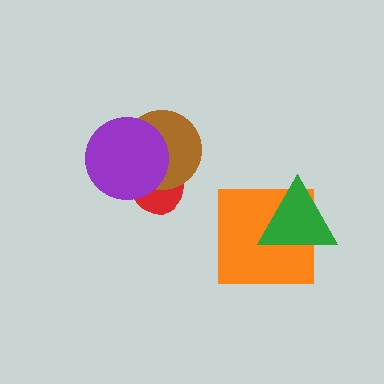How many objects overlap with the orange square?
1 object overlaps with the orange square.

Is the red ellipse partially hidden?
Yes, it is partially covered by another shape.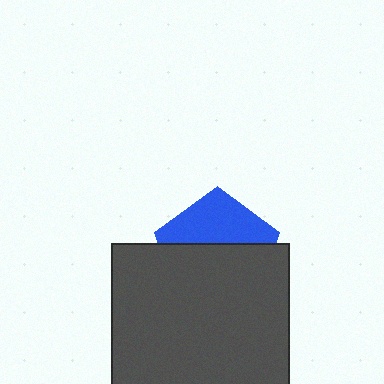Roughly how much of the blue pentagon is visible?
A small part of it is visible (roughly 41%).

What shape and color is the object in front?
The object in front is a dark gray square.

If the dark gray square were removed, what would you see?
You would see the complete blue pentagon.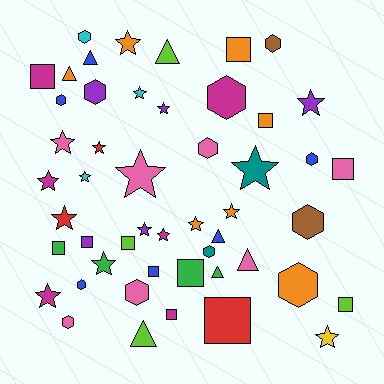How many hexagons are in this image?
There are 13 hexagons.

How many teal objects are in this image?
There are 2 teal objects.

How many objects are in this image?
There are 50 objects.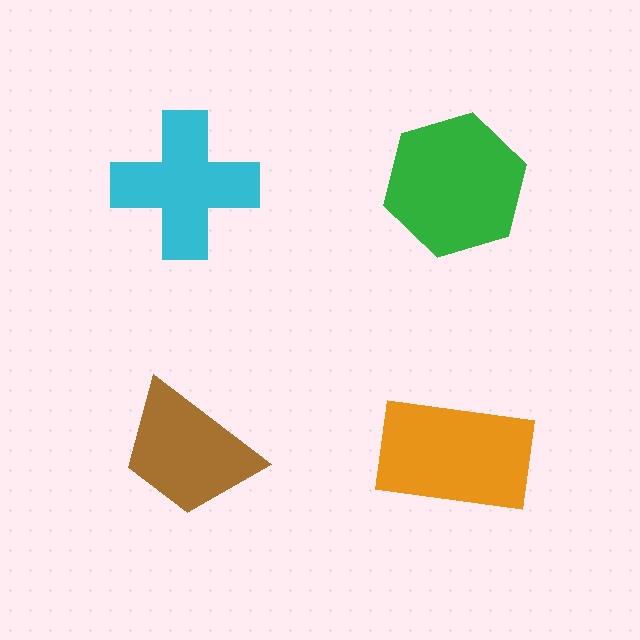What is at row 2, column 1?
A brown trapezoid.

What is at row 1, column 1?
A cyan cross.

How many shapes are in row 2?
2 shapes.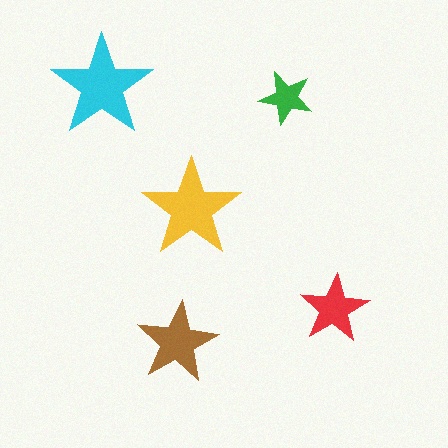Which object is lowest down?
The brown star is bottommost.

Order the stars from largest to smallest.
the cyan one, the yellow one, the brown one, the red one, the green one.